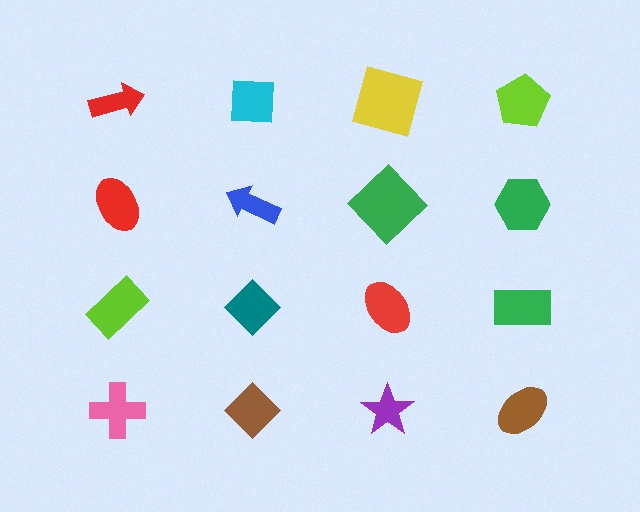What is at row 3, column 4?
A green rectangle.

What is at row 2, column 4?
A green hexagon.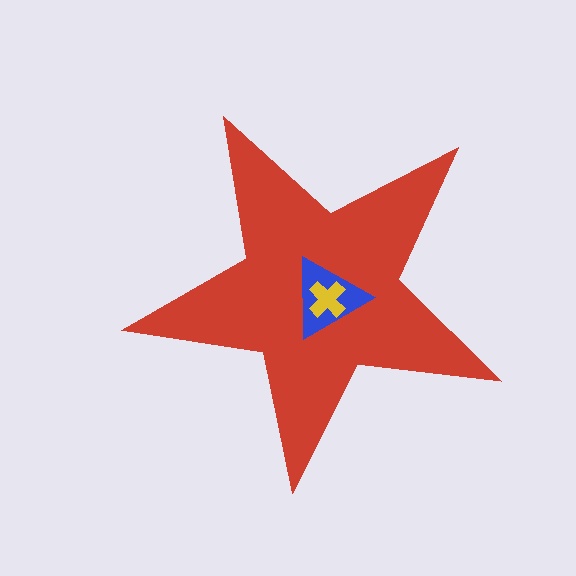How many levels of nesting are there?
3.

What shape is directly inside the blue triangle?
The yellow cross.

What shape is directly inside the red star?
The blue triangle.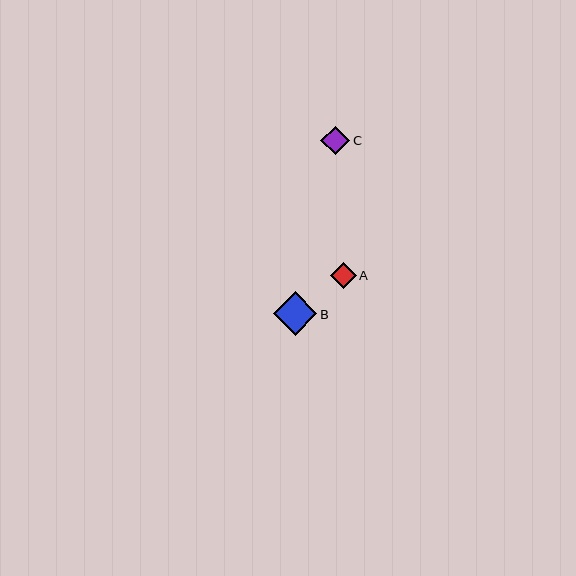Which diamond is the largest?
Diamond B is the largest with a size of approximately 44 pixels.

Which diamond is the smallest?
Diamond A is the smallest with a size of approximately 26 pixels.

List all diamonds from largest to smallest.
From largest to smallest: B, C, A.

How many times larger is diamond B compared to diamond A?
Diamond B is approximately 1.7 times the size of diamond A.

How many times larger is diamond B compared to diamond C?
Diamond B is approximately 1.5 times the size of diamond C.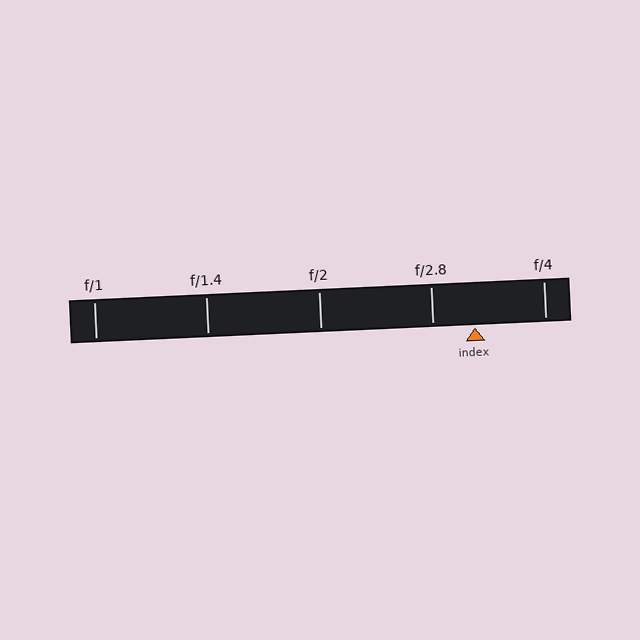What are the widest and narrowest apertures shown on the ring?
The widest aperture shown is f/1 and the narrowest is f/4.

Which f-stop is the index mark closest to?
The index mark is closest to f/2.8.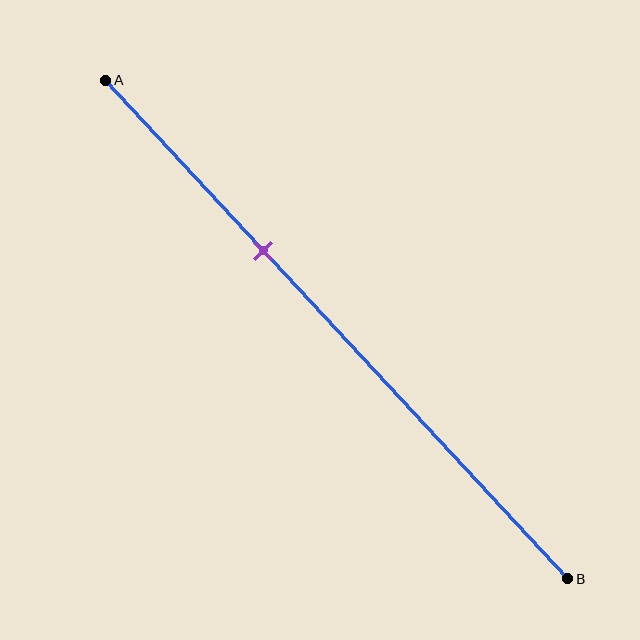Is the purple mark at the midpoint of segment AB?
No, the mark is at about 35% from A, not at the 50% midpoint.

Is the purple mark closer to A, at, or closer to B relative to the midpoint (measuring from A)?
The purple mark is closer to point A than the midpoint of segment AB.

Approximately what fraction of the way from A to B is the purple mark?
The purple mark is approximately 35% of the way from A to B.